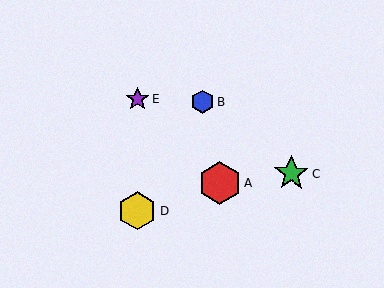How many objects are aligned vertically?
2 objects (D, E) are aligned vertically.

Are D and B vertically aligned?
No, D is at x≈137 and B is at x≈203.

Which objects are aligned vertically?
Objects D, E are aligned vertically.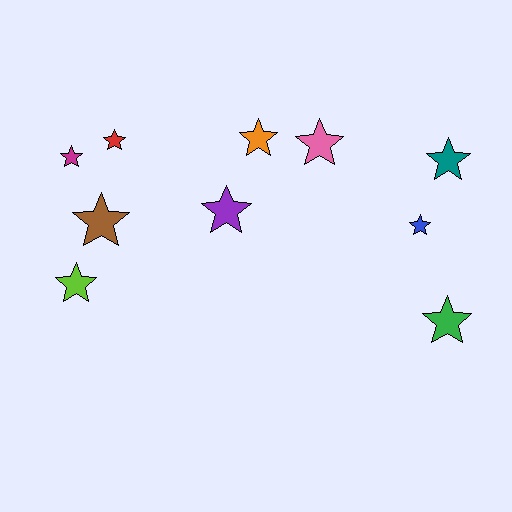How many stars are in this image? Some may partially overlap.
There are 10 stars.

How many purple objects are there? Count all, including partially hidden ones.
There is 1 purple object.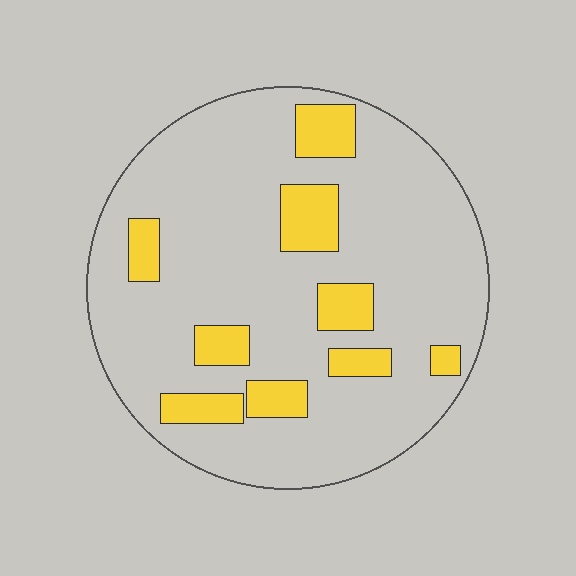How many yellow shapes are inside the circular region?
9.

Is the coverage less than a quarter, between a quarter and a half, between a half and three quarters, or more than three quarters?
Less than a quarter.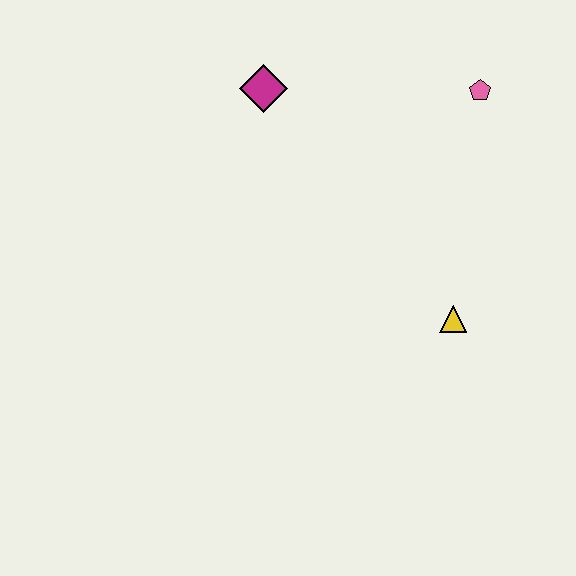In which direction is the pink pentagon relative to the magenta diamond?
The pink pentagon is to the right of the magenta diamond.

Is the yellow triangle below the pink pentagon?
Yes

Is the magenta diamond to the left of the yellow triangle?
Yes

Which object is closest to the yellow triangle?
The pink pentagon is closest to the yellow triangle.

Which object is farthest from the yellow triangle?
The magenta diamond is farthest from the yellow triangle.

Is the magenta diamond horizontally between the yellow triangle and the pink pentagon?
No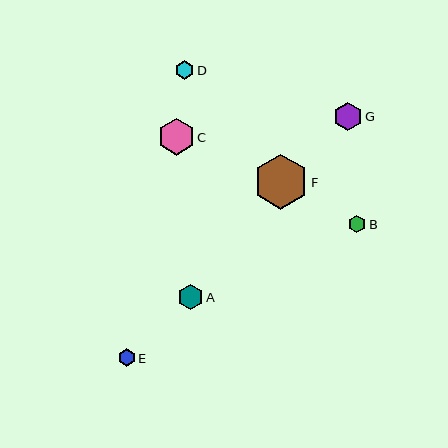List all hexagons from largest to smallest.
From largest to smallest: F, C, G, A, D, B, E.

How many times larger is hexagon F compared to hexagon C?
Hexagon F is approximately 1.5 times the size of hexagon C.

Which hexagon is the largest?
Hexagon F is the largest with a size of approximately 55 pixels.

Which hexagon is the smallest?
Hexagon E is the smallest with a size of approximately 17 pixels.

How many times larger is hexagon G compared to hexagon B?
Hexagon G is approximately 1.6 times the size of hexagon B.